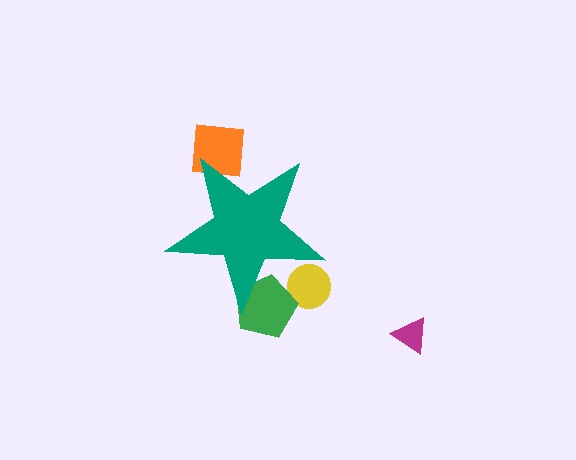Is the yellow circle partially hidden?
Yes, the yellow circle is partially hidden behind the teal star.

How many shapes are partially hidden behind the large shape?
3 shapes are partially hidden.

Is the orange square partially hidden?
Yes, the orange square is partially hidden behind the teal star.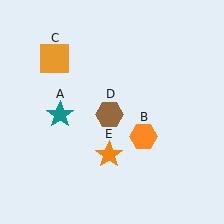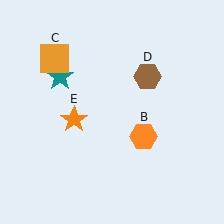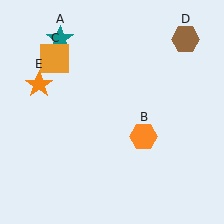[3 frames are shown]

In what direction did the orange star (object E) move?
The orange star (object E) moved up and to the left.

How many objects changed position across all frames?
3 objects changed position: teal star (object A), brown hexagon (object D), orange star (object E).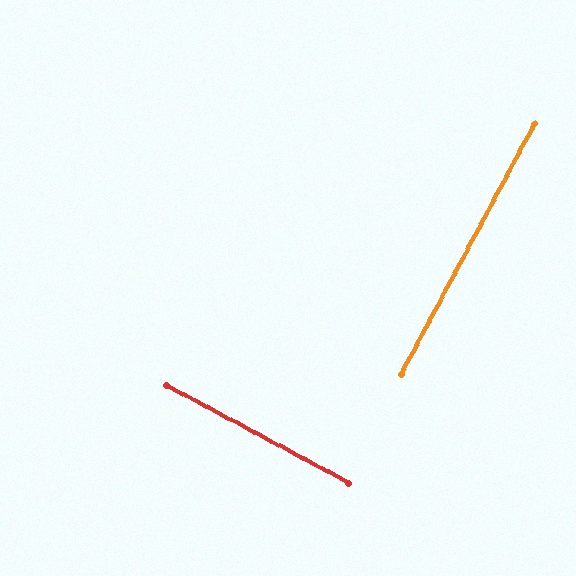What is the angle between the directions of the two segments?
Approximately 90 degrees.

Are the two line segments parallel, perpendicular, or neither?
Perpendicular — they meet at approximately 90°.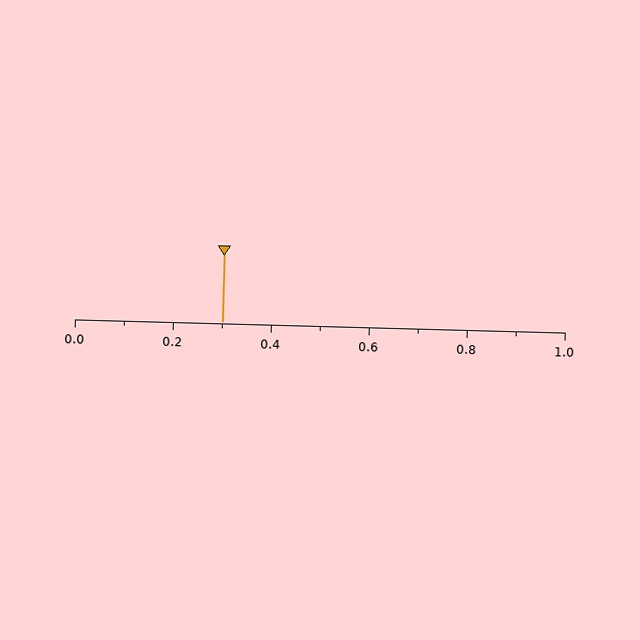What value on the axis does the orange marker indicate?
The marker indicates approximately 0.3.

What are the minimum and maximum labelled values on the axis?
The axis runs from 0.0 to 1.0.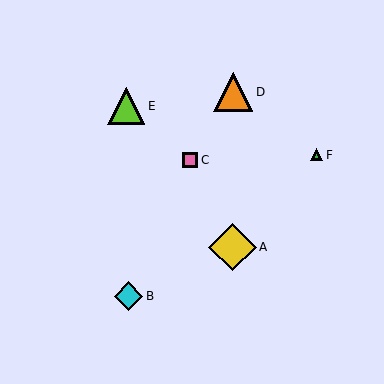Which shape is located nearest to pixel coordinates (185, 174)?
The pink square (labeled C) at (190, 160) is nearest to that location.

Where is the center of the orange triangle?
The center of the orange triangle is at (233, 92).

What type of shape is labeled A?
Shape A is a yellow diamond.